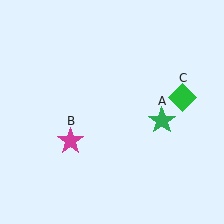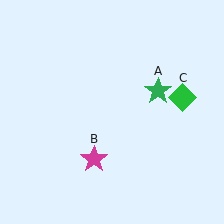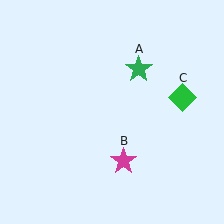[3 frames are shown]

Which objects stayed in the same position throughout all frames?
Green diamond (object C) remained stationary.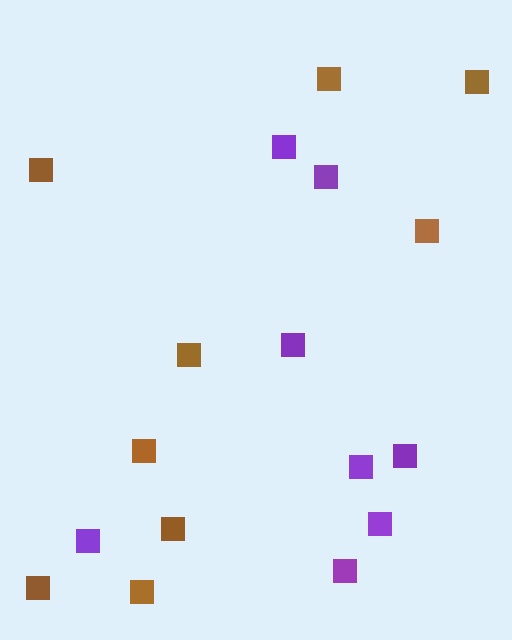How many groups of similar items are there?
There are 2 groups: one group of brown squares (9) and one group of purple squares (8).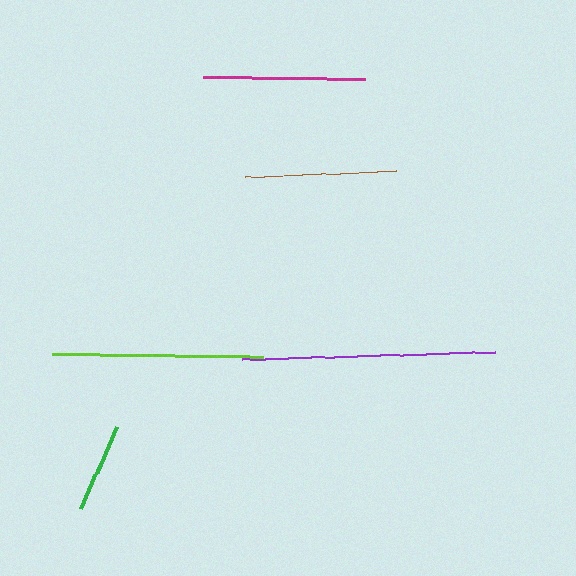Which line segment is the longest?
The purple line is the longest at approximately 253 pixels.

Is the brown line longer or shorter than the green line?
The brown line is longer than the green line.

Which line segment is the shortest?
The green line is the shortest at approximately 90 pixels.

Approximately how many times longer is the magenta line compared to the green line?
The magenta line is approximately 1.8 times the length of the green line.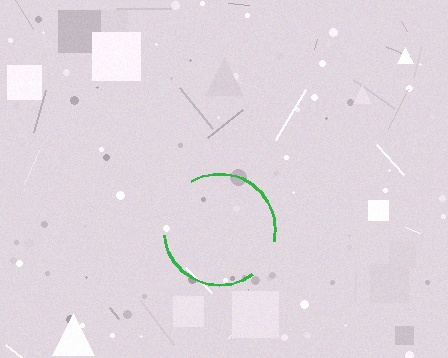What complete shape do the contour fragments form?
The contour fragments form a circle.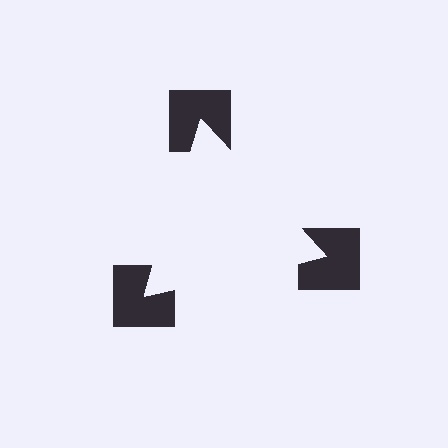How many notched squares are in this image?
There are 3 — one at each vertex of the illusory triangle.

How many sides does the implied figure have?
3 sides.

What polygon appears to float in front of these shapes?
An illusory triangle — its edges are inferred from the aligned wedge cuts in the notched squares, not physically drawn.